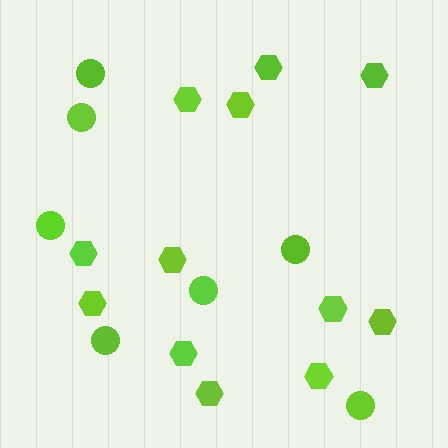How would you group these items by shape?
There are 2 groups: one group of circles (7) and one group of hexagons (12).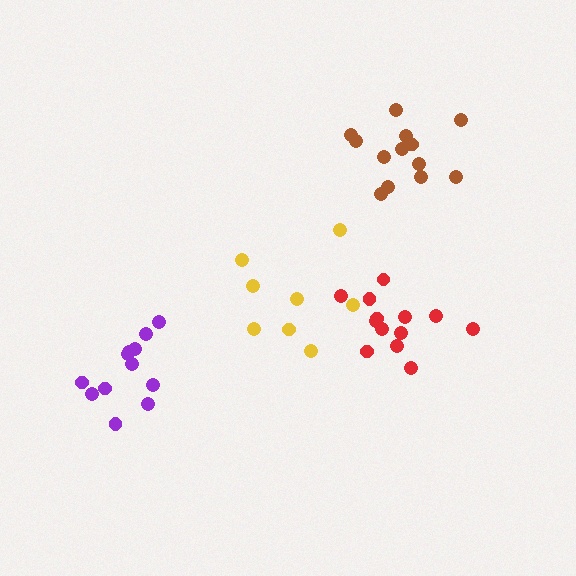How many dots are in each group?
Group 1: 13 dots, Group 2: 12 dots, Group 3: 8 dots, Group 4: 13 dots (46 total).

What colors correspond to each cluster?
The clusters are colored: brown, purple, yellow, red.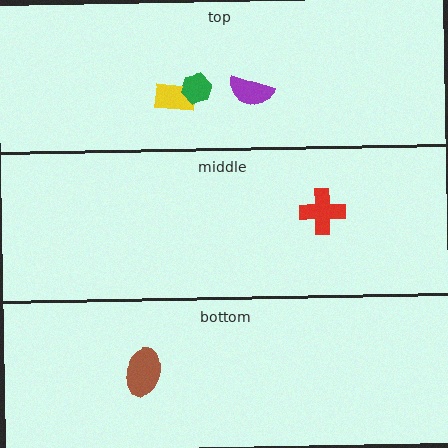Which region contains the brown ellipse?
The bottom region.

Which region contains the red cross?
The middle region.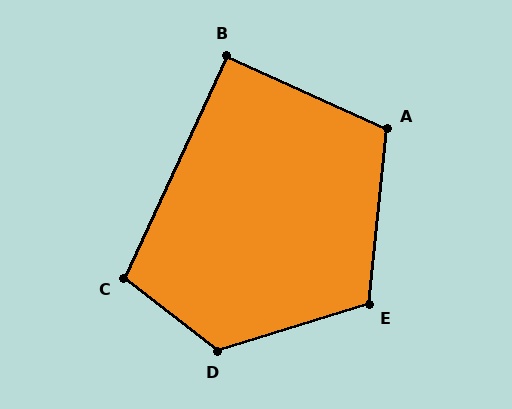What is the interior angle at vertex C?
Approximately 103 degrees (obtuse).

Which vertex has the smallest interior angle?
B, at approximately 90 degrees.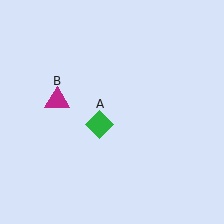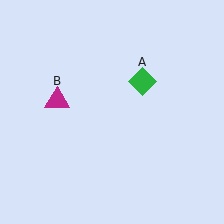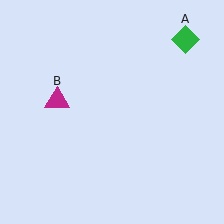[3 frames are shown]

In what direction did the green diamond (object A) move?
The green diamond (object A) moved up and to the right.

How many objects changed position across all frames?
1 object changed position: green diamond (object A).